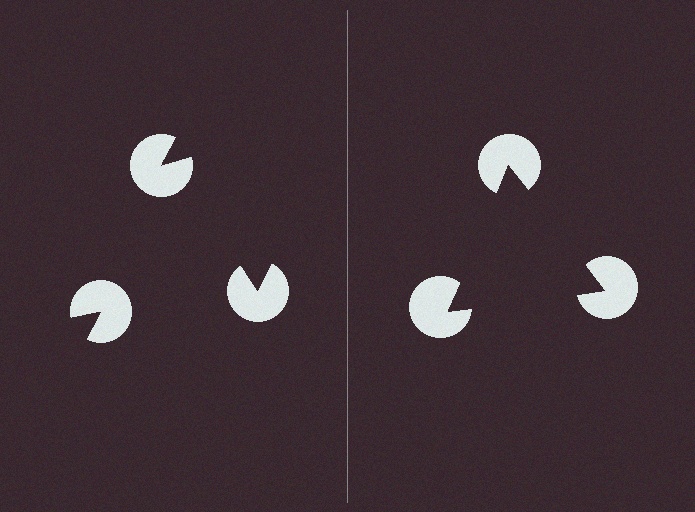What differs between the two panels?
The pac-man discs are positioned identically on both sides; only the wedge orientations differ. On the right they align to a triangle; on the left they are misaligned.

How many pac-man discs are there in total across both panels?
6 — 3 on each side.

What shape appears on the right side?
An illusory triangle.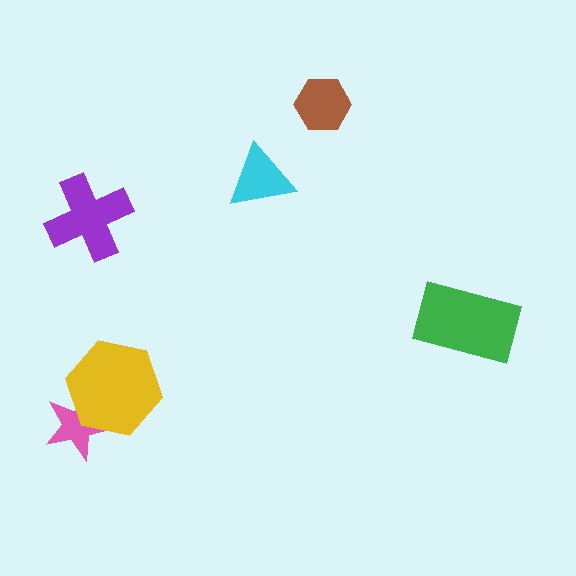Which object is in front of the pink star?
The yellow hexagon is in front of the pink star.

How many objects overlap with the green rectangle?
0 objects overlap with the green rectangle.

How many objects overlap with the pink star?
1 object overlaps with the pink star.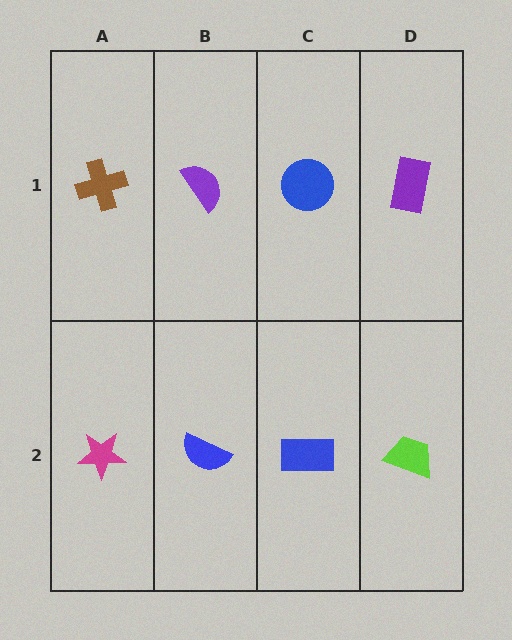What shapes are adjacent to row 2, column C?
A blue circle (row 1, column C), a blue semicircle (row 2, column B), a lime trapezoid (row 2, column D).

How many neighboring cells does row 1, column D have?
2.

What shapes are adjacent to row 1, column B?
A blue semicircle (row 2, column B), a brown cross (row 1, column A), a blue circle (row 1, column C).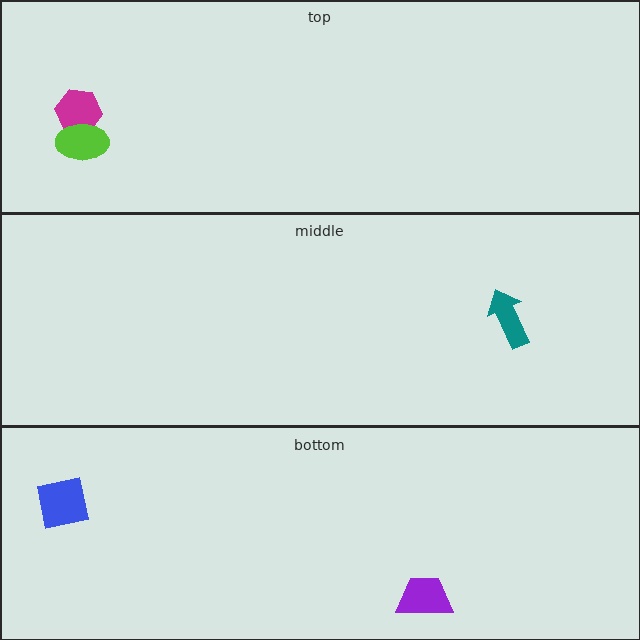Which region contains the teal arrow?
The middle region.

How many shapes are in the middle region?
1.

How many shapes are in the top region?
2.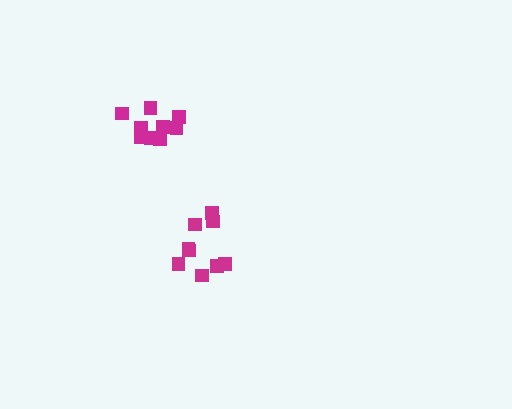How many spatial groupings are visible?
There are 2 spatial groupings.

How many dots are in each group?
Group 1: 9 dots, Group 2: 9 dots (18 total).